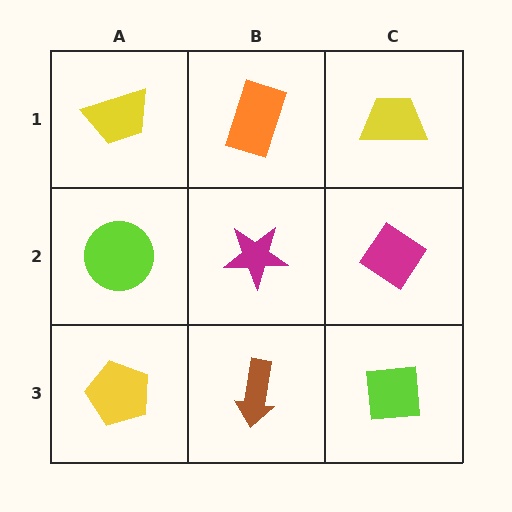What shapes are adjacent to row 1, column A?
A lime circle (row 2, column A), an orange rectangle (row 1, column B).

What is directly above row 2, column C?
A yellow trapezoid.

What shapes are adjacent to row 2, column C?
A yellow trapezoid (row 1, column C), a lime square (row 3, column C), a magenta star (row 2, column B).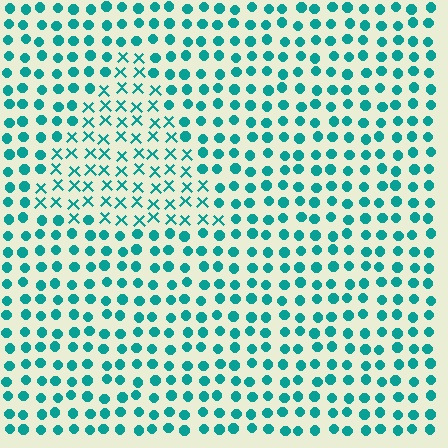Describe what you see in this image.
The image is filled with small teal elements arranged in a uniform grid. A triangle-shaped region contains X marks, while the surrounding area contains circles. The boundary is defined purely by the change in element shape.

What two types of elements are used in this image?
The image uses X marks inside the triangle region and circles outside it.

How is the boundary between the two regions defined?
The boundary is defined by a change in element shape: X marks inside vs. circles outside. All elements share the same color and spacing.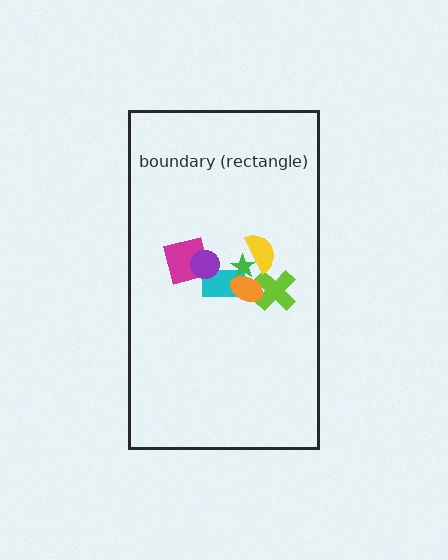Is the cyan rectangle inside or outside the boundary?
Inside.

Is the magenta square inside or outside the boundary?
Inside.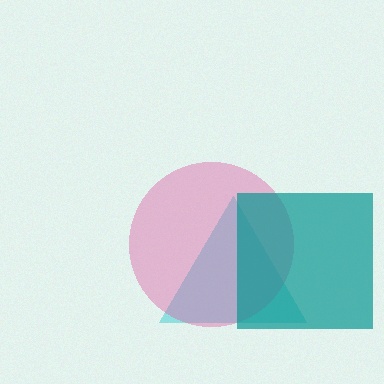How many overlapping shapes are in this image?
There are 3 overlapping shapes in the image.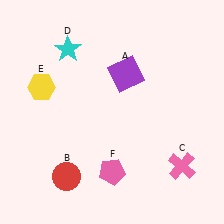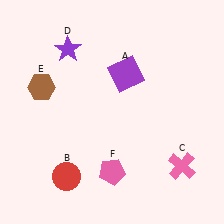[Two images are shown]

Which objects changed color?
D changed from cyan to purple. E changed from yellow to brown.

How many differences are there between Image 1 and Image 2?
There are 2 differences between the two images.